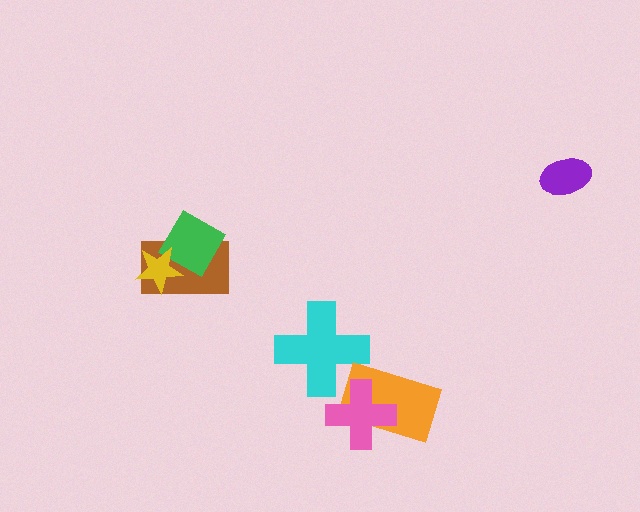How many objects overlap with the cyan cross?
0 objects overlap with the cyan cross.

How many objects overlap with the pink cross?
1 object overlaps with the pink cross.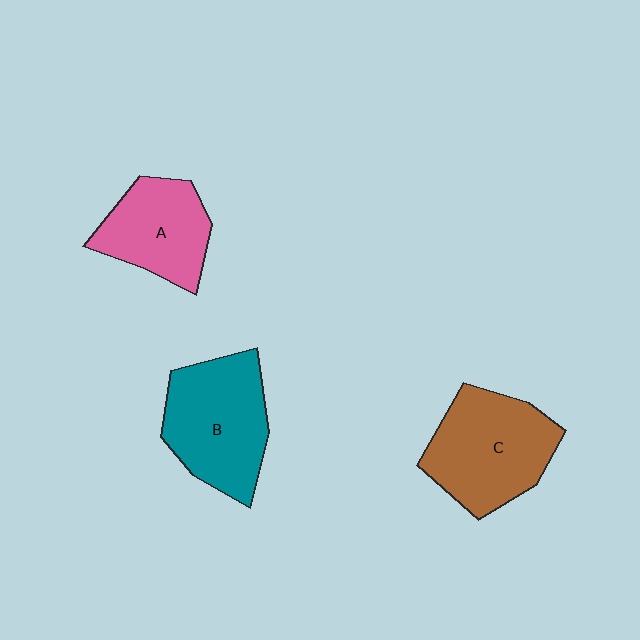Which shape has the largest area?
Shape C (brown).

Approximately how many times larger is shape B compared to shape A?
Approximately 1.3 times.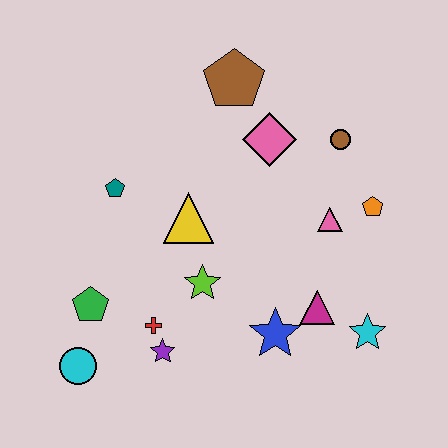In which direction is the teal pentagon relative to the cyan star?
The teal pentagon is to the left of the cyan star.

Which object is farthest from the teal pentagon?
The cyan star is farthest from the teal pentagon.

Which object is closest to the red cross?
The purple star is closest to the red cross.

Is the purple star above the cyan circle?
Yes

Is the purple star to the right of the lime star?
No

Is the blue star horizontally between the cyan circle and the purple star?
No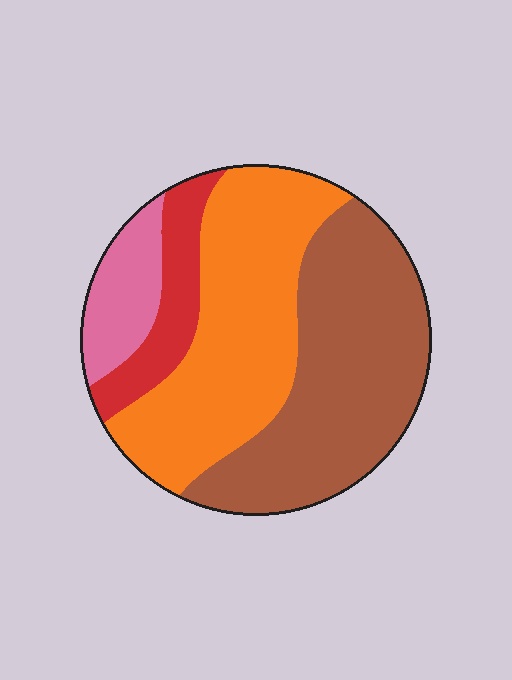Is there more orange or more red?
Orange.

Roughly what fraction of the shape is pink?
Pink covers 10% of the shape.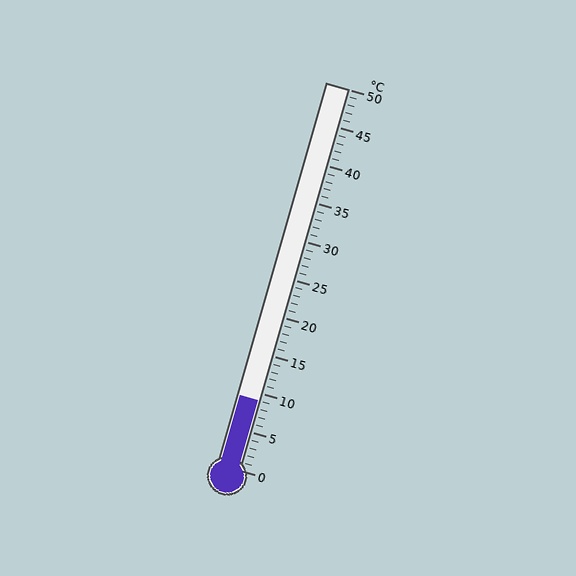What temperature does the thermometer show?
The thermometer shows approximately 9°C.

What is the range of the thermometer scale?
The thermometer scale ranges from 0°C to 50°C.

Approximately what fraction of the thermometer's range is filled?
The thermometer is filled to approximately 20% of its range.